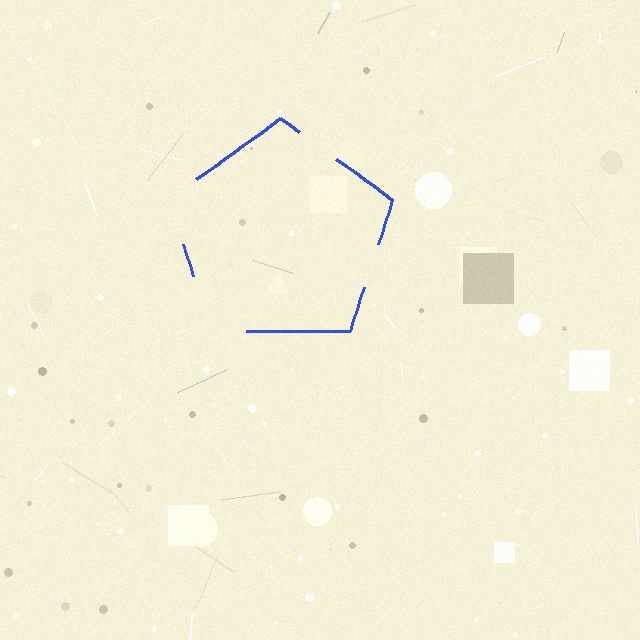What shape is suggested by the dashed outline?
The dashed outline suggests a pentagon.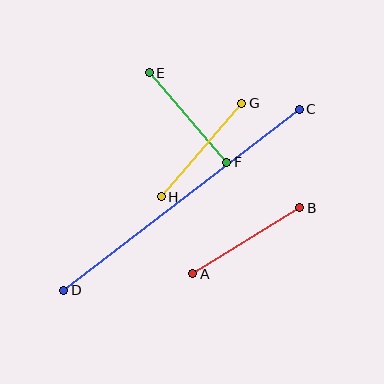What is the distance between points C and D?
The distance is approximately 297 pixels.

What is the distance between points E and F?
The distance is approximately 118 pixels.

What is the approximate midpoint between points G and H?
The midpoint is at approximately (202, 150) pixels.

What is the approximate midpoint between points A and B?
The midpoint is at approximately (246, 241) pixels.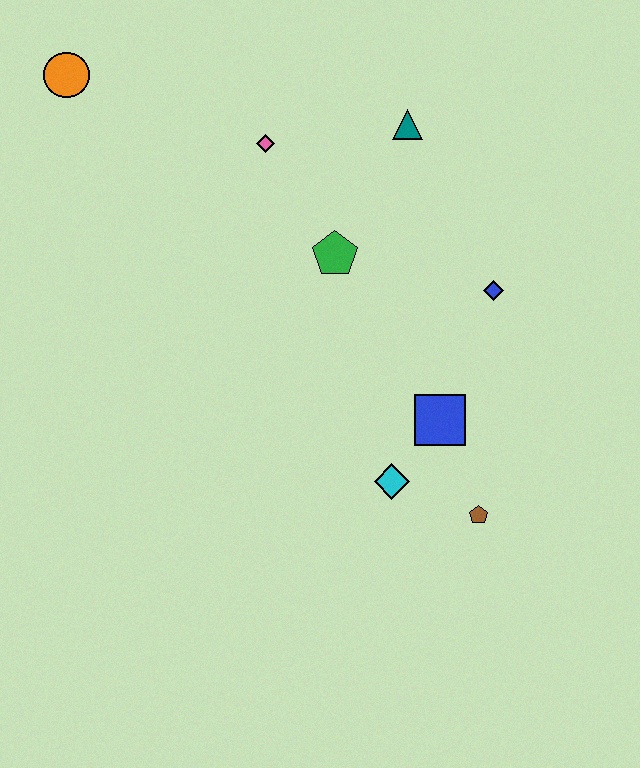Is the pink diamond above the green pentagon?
Yes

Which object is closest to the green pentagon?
The pink diamond is closest to the green pentagon.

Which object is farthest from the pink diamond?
The brown pentagon is farthest from the pink diamond.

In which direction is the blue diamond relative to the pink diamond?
The blue diamond is to the right of the pink diamond.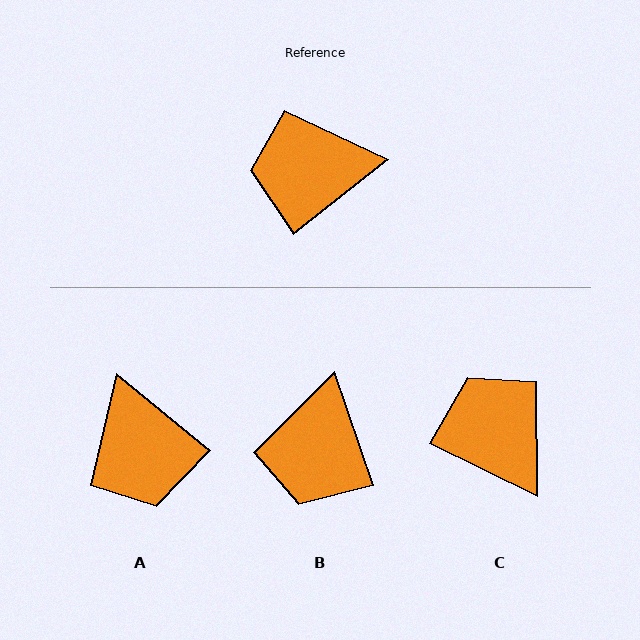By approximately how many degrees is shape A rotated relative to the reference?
Approximately 102 degrees counter-clockwise.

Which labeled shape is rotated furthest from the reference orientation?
A, about 102 degrees away.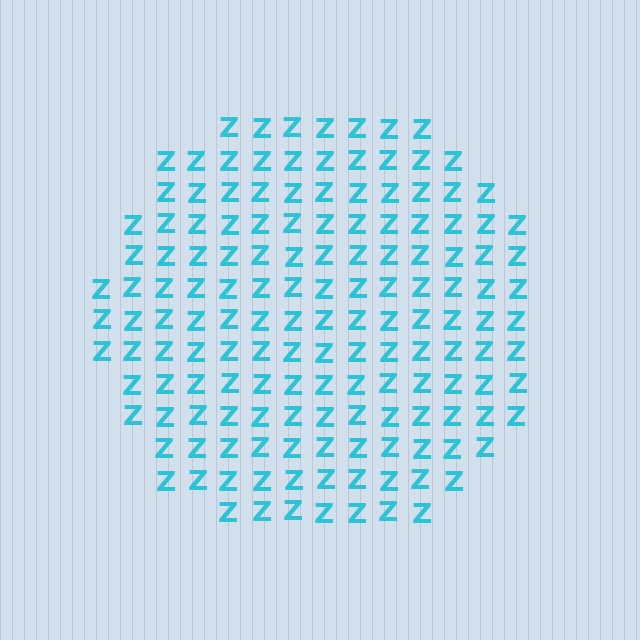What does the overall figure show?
The overall figure shows a circle.